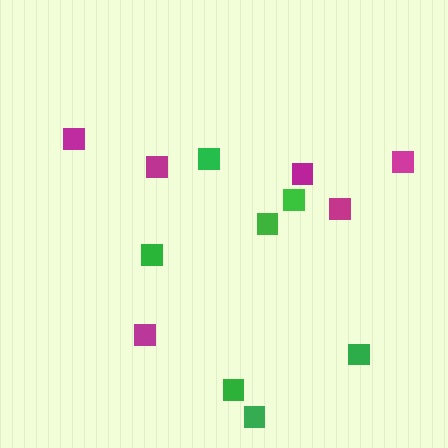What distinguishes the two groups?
There are 2 groups: one group of magenta squares (6) and one group of green squares (7).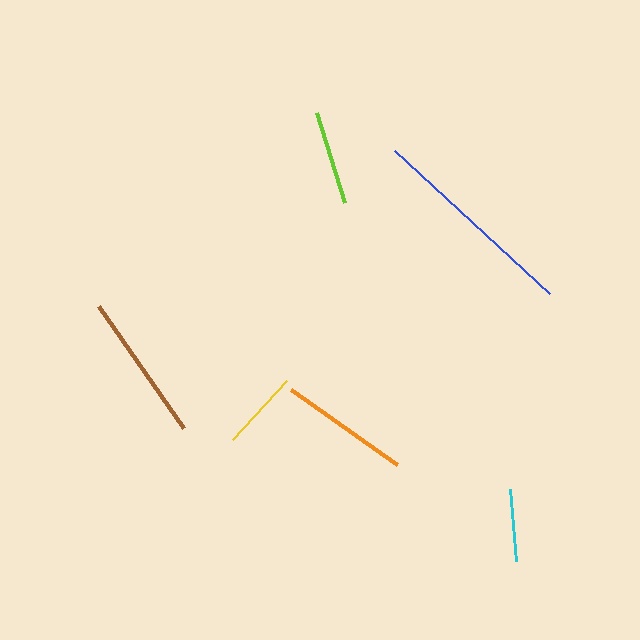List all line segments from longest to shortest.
From longest to shortest: blue, brown, orange, lime, yellow, cyan.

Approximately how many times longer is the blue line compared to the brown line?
The blue line is approximately 1.4 times the length of the brown line.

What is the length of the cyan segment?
The cyan segment is approximately 72 pixels long.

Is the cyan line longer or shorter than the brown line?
The brown line is longer than the cyan line.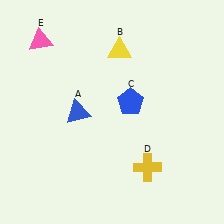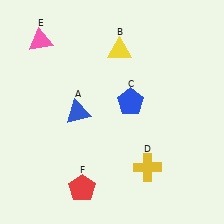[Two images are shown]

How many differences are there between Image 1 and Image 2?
There is 1 difference between the two images.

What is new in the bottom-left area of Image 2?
A red pentagon (F) was added in the bottom-left area of Image 2.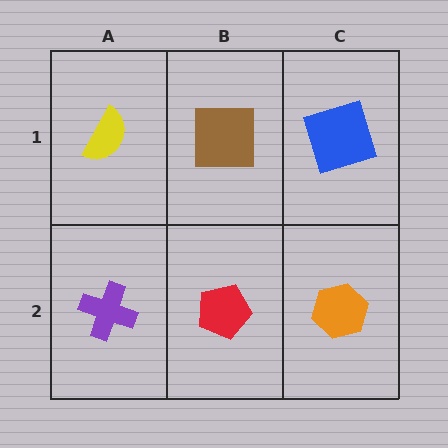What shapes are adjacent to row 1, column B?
A red pentagon (row 2, column B), a yellow semicircle (row 1, column A), a blue square (row 1, column C).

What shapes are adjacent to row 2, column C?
A blue square (row 1, column C), a red pentagon (row 2, column B).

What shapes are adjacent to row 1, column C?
An orange hexagon (row 2, column C), a brown square (row 1, column B).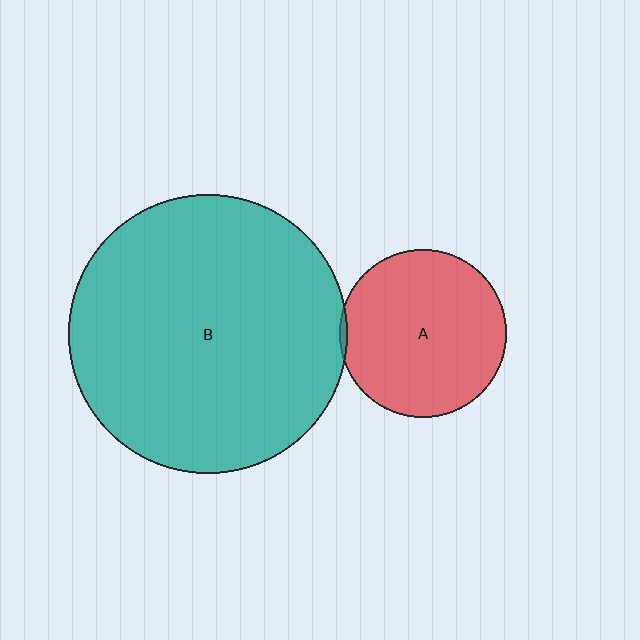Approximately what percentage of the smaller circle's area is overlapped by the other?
Approximately 5%.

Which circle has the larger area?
Circle B (teal).